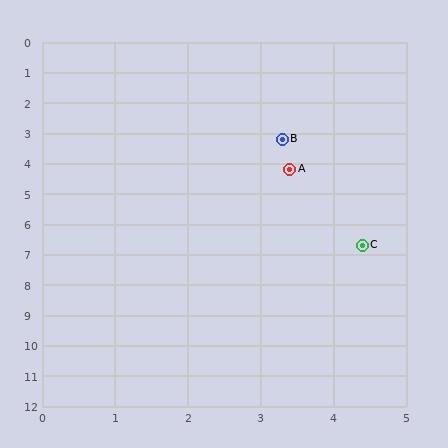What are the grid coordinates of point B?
Point B is at approximately (3.3, 3.2).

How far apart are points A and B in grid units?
Points A and B are about 1.0 grid units apart.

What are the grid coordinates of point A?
Point A is at approximately (3.4, 4.2).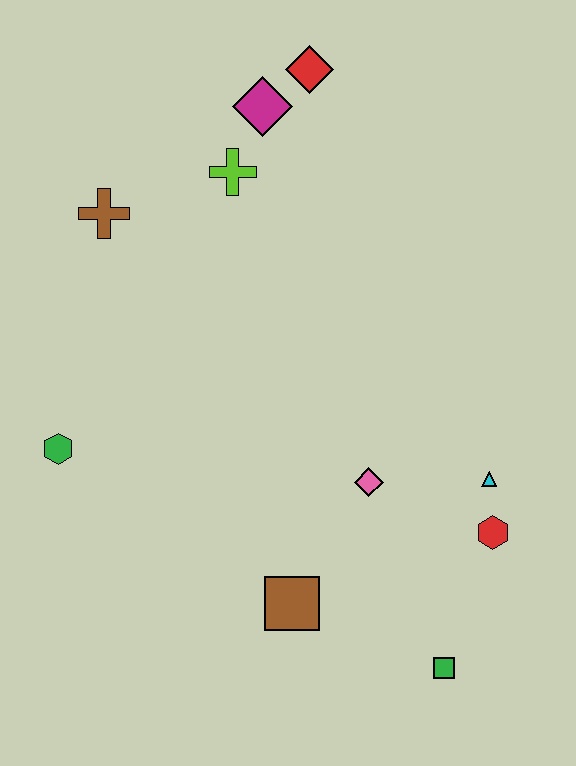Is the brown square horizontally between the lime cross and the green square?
Yes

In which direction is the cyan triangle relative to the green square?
The cyan triangle is above the green square.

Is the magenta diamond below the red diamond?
Yes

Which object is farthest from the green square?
The red diamond is farthest from the green square.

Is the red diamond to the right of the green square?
No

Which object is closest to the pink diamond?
The cyan triangle is closest to the pink diamond.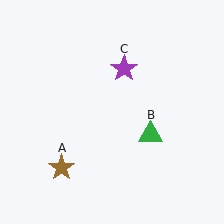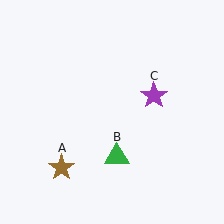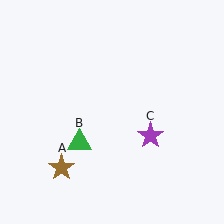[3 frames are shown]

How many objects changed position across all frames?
2 objects changed position: green triangle (object B), purple star (object C).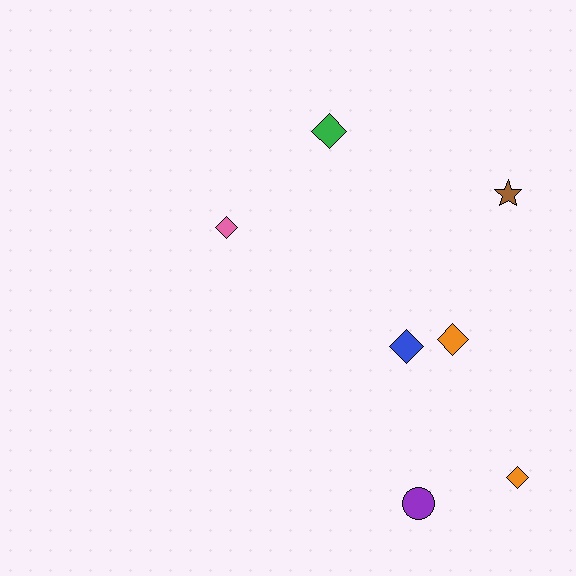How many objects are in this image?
There are 7 objects.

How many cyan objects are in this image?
There are no cyan objects.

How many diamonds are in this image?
There are 5 diamonds.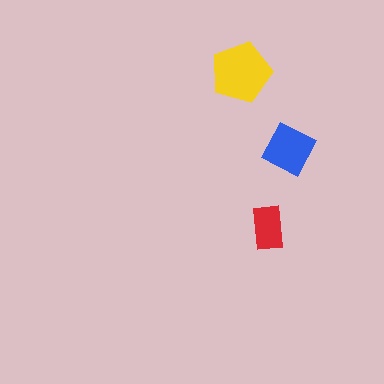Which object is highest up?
The yellow pentagon is topmost.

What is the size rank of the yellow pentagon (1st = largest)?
1st.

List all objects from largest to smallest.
The yellow pentagon, the blue diamond, the red rectangle.